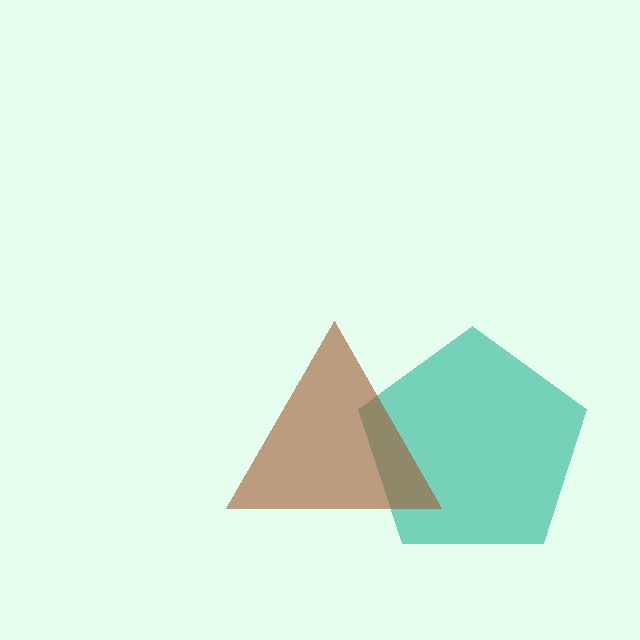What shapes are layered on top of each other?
The layered shapes are: a teal pentagon, a brown triangle.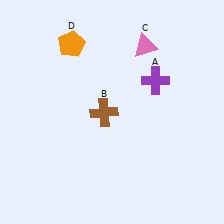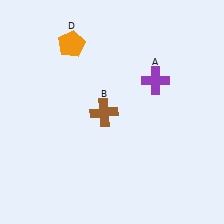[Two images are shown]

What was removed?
The pink triangle (C) was removed in Image 2.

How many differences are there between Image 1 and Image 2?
There is 1 difference between the two images.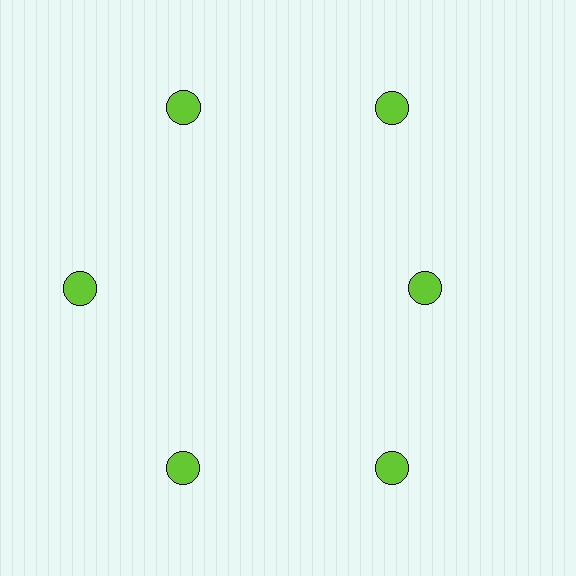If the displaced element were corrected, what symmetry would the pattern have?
It would have 6-fold rotational symmetry — the pattern would map onto itself every 60 degrees.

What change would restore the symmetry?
The symmetry would be restored by moving it outward, back onto the ring so that all 6 circles sit at equal angles and equal distance from the center.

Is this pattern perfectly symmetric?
No. The 6 lime circles are arranged in a ring, but one element near the 3 o'clock position is pulled inward toward the center, breaking the 6-fold rotational symmetry.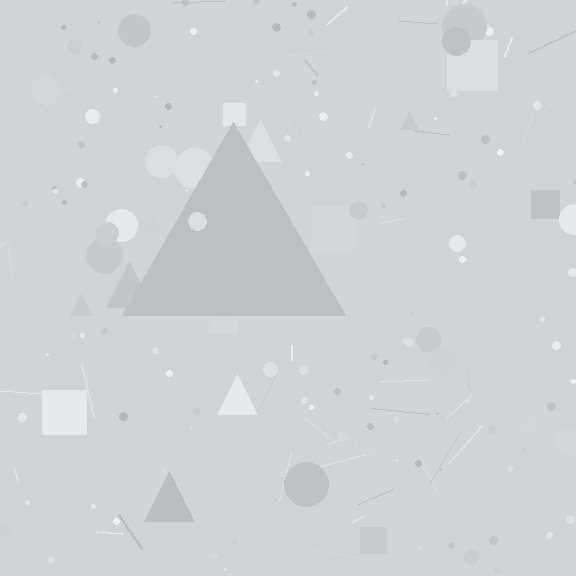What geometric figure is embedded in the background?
A triangle is embedded in the background.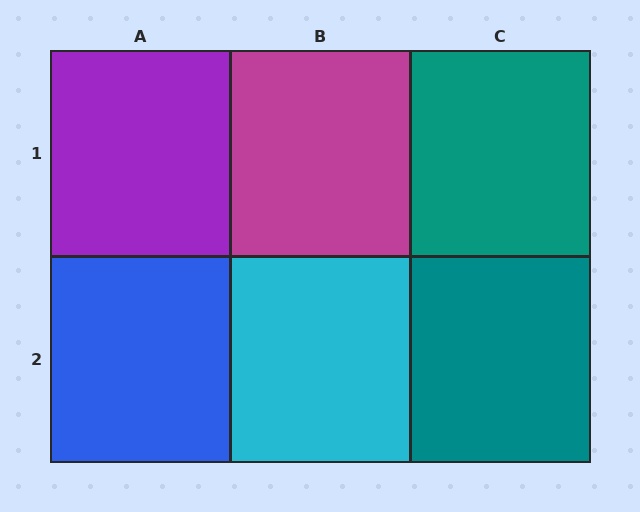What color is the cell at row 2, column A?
Blue.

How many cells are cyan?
1 cell is cyan.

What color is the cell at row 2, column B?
Cyan.